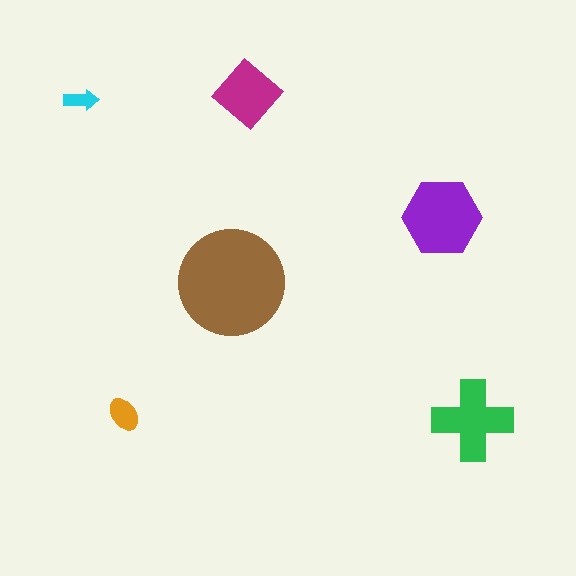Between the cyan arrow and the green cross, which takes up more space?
The green cross.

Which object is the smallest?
The cyan arrow.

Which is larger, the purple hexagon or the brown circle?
The brown circle.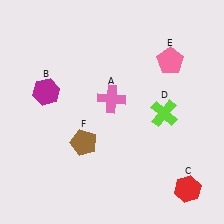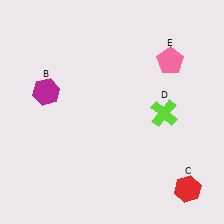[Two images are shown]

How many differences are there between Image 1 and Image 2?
There are 2 differences between the two images.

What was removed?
The brown pentagon (F), the pink cross (A) were removed in Image 2.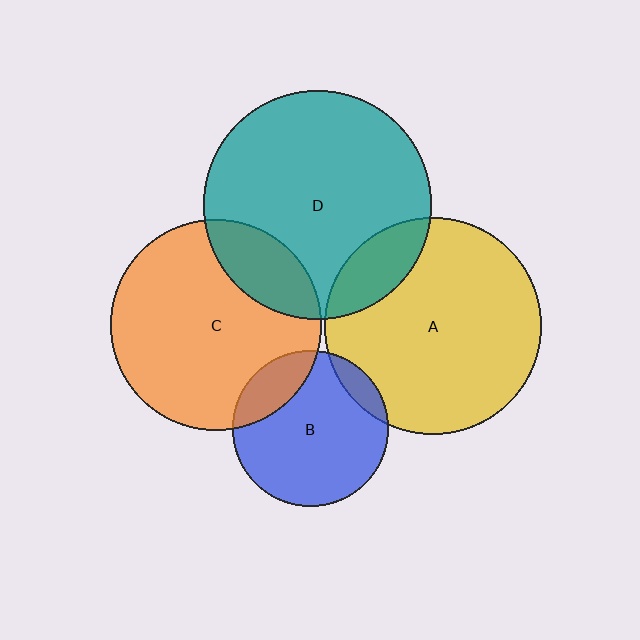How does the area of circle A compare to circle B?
Approximately 1.9 times.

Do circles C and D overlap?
Yes.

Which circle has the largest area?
Circle D (teal).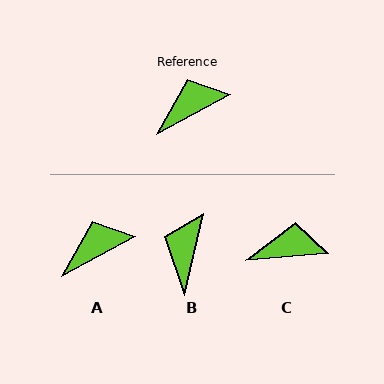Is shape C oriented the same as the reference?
No, it is off by about 23 degrees.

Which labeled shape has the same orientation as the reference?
A.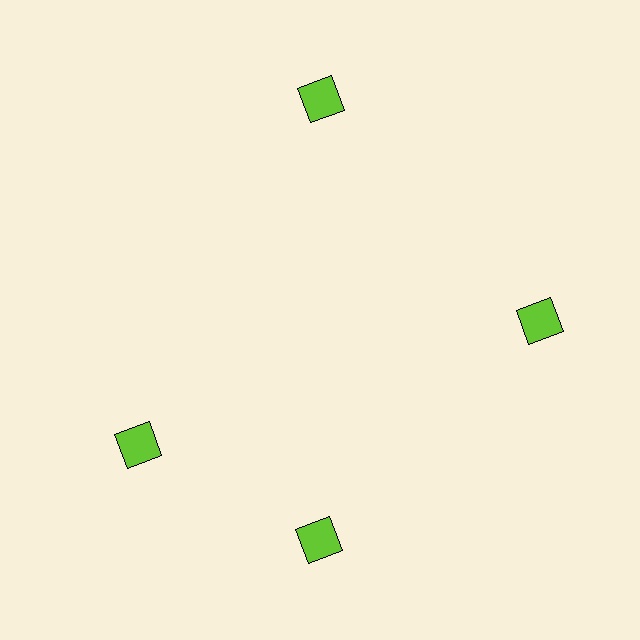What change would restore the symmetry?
The symmetry would be restored by rotating it back into even spacing with its neighbors so that all 4 squares sit at equal angles and equal distance from the center.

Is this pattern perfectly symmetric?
No. The 4 lime squares are arranged in a ring, but one element near the 9 o'clock position is rotated out of alignment along the ring, breaking the 4-fold rotational symmetry.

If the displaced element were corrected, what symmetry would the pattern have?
It would have 4-fold rotational symmetry — the pattern would map onto itself every 90 degrees.